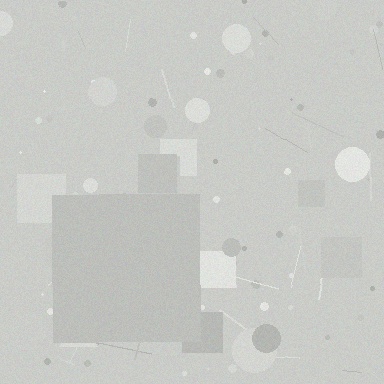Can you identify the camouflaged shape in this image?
The camouflaged shape is a square.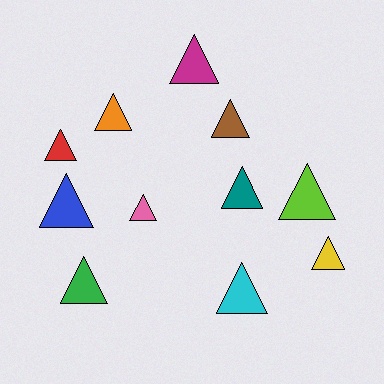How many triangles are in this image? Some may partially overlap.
There are 11 triangles.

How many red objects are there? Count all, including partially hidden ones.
There is 1 red object.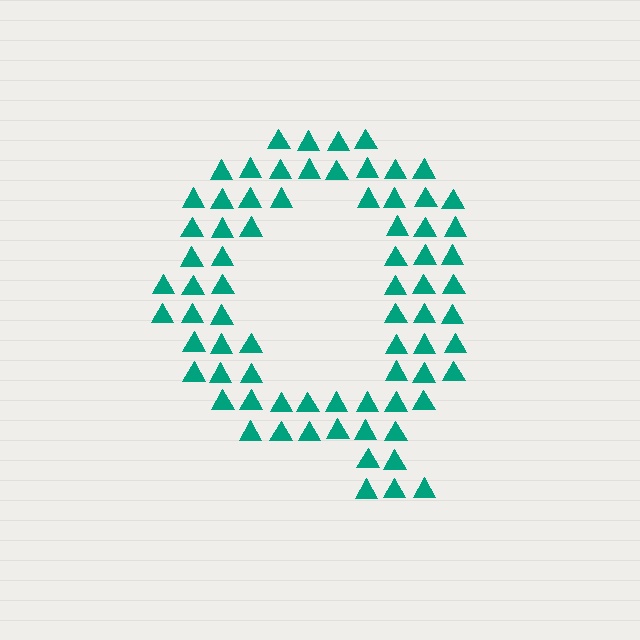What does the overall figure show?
The overall figure shows the letter Q.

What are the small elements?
The small elements are triangles.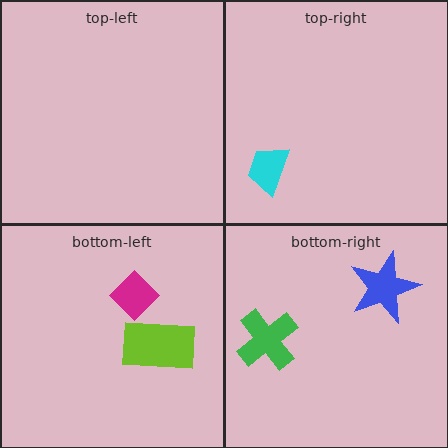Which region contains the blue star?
The bottom-right region.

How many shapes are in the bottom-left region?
2.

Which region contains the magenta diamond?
The bottom-left region.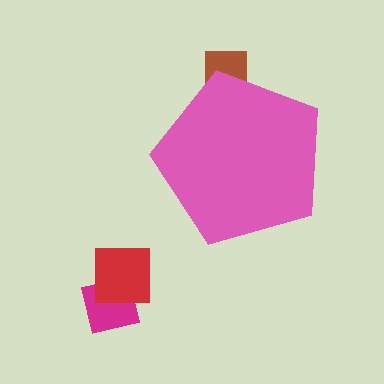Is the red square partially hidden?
No, the red square is fully visible.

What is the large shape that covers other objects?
A pink pentagon.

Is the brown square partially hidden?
Yes, the brown square is partially hidden behind the pink pentagon.